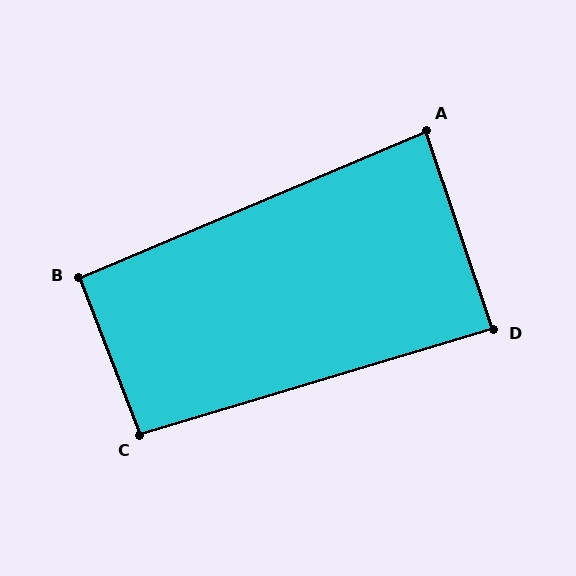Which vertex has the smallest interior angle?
A, at approximately 86 degrees.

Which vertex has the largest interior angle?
C, at approximately 94 degrees.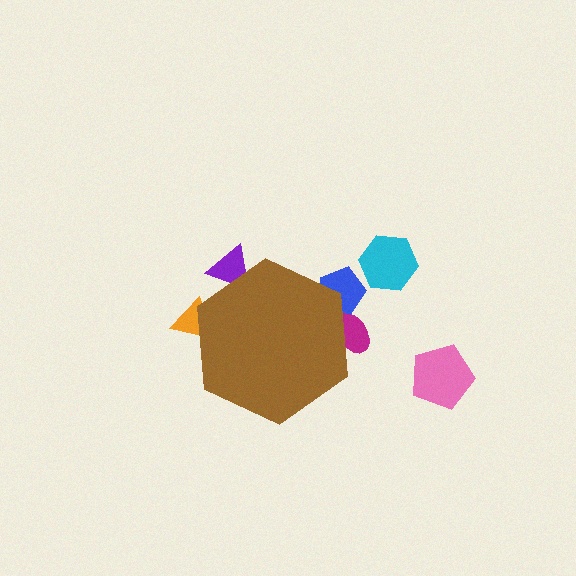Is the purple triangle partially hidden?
Yes, the purple triangle is partially hidden behind the brown hexagon.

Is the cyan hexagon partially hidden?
No, the cyan hexagon is fully visible.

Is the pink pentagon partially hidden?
No, the pink pentagon is fully visible.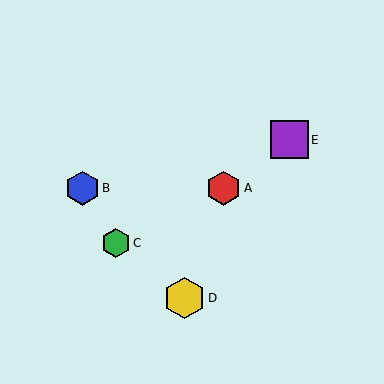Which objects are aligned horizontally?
Objects A, B are aligned horizontally.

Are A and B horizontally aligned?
Yes, both are at y≈188.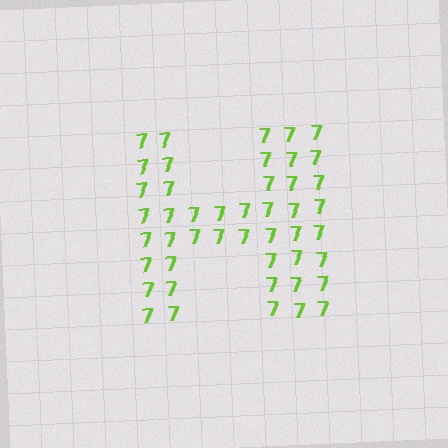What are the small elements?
The small elements are digit 7's.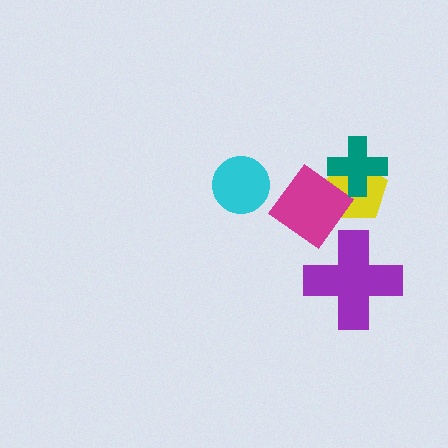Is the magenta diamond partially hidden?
Yes, it is partially covered by another shape.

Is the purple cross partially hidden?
No, no other shape covers it.